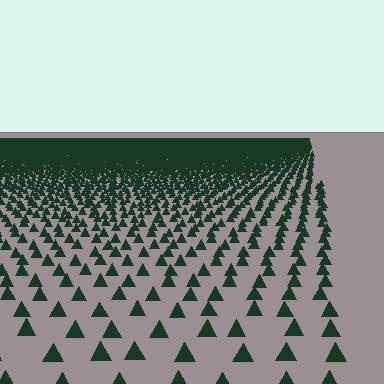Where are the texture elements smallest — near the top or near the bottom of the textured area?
Near the top.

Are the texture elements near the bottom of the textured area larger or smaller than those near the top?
Larger. Near the bottom, elements are closer to the viewer and appear at a bigger on-screen size.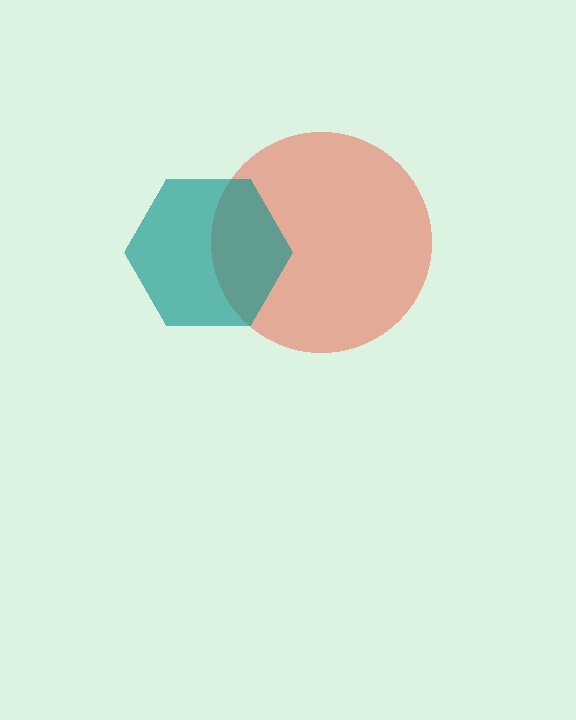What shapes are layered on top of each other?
The layered shapes are: a red circle, a teal hexagon.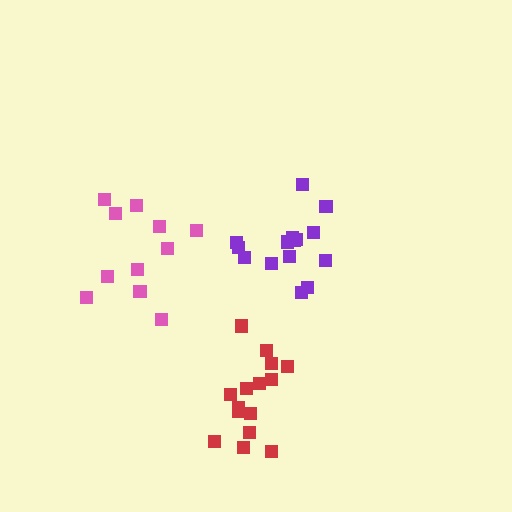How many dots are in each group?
Group 1: 16 dots, Group 2: 15 dots, Group 3: 11 dots (42 total).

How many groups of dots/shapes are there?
There are 3 groups.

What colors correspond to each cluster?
The clusters are colored: purple, red, pink.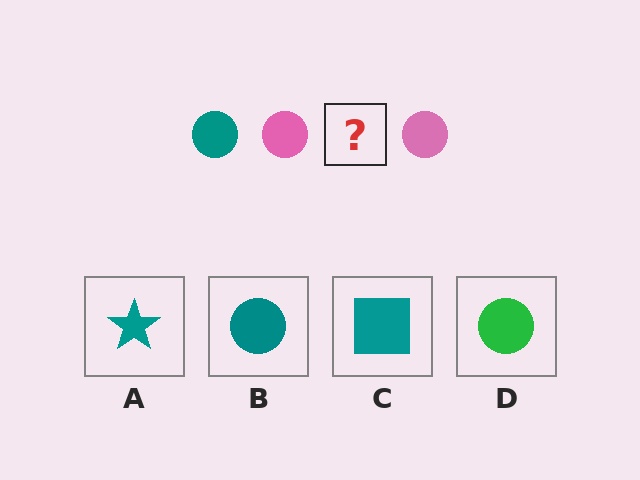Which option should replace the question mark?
Option B.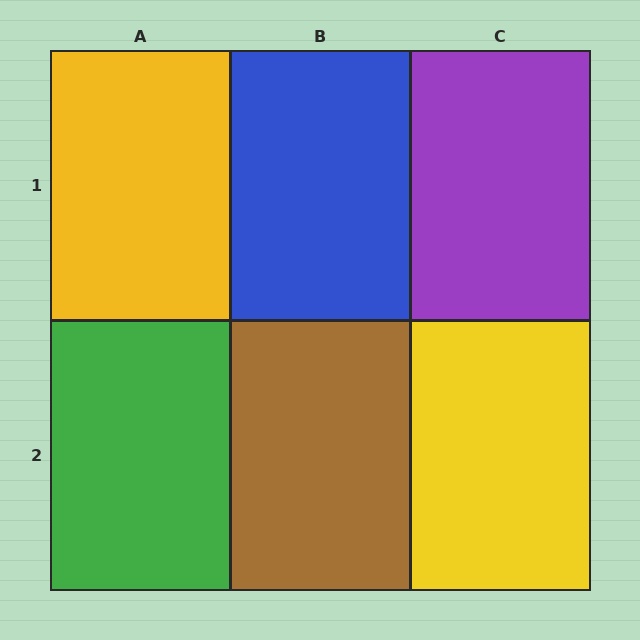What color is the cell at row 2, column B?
Brown.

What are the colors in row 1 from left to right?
Yellow, blue, purple.